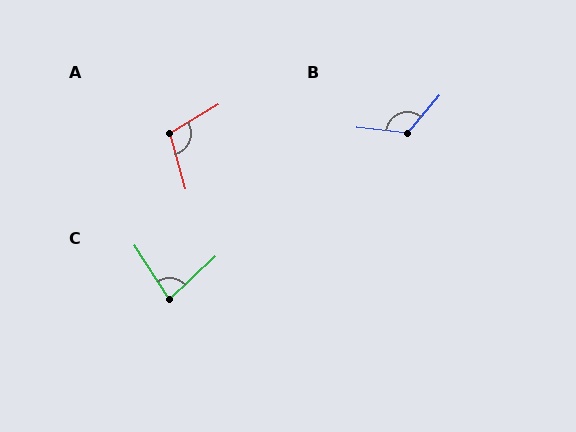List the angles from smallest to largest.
C (80°), A (106°), B (124°).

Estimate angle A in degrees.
Approximately 106 degrees.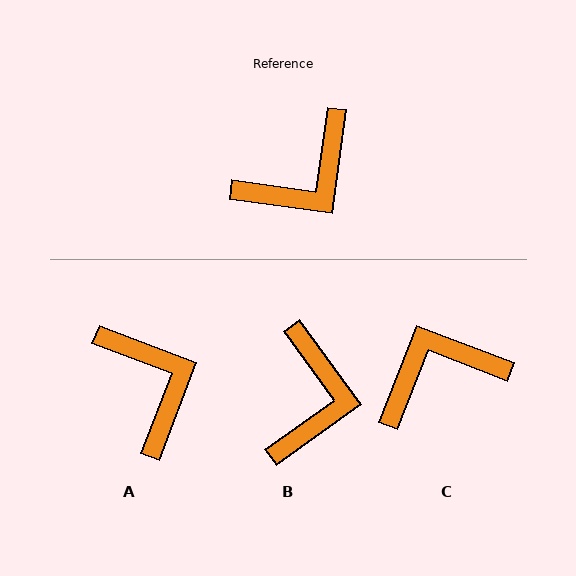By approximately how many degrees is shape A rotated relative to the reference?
Approximately 77 degrees counter-clockwise.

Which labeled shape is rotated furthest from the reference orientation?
C, about 167 degrees away.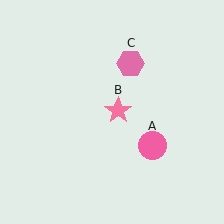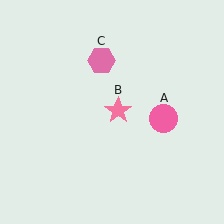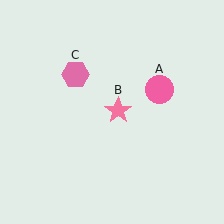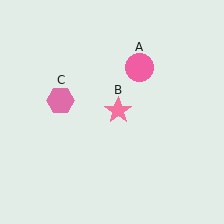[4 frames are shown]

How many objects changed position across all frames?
2 objects changed position: pink circle (object A), pink hexagon (object C).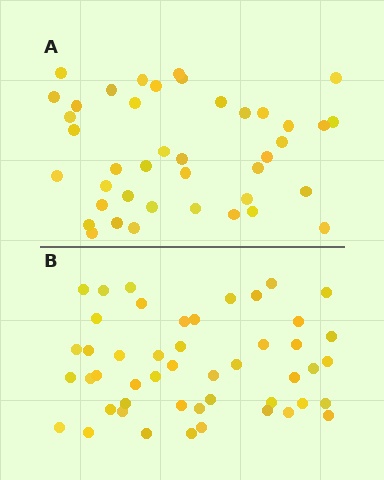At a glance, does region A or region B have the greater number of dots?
Region B (the bottom region) has more dots.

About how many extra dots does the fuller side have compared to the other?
Region B has roughly 8 or so more dots than region A.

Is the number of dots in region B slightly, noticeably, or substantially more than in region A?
Region B has only slightly more — the two regions are fairly close. The ratio is roughly 1.2 to 1.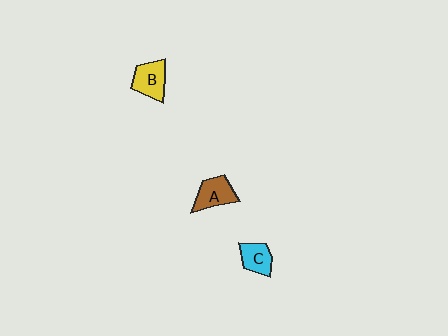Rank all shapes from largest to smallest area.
From largest to smallest: B (yellow), A (brown), C (cyan).